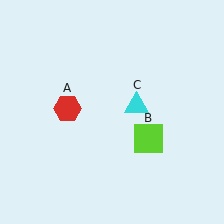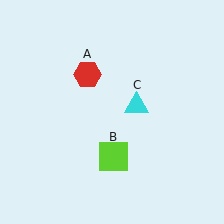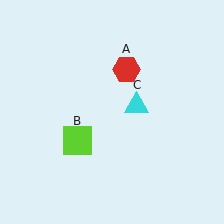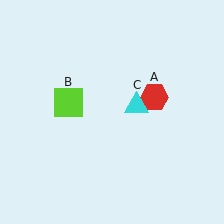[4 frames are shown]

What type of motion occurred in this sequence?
The red hexagon (object A), lime square (object B) rotated clockwise around the center of the scene.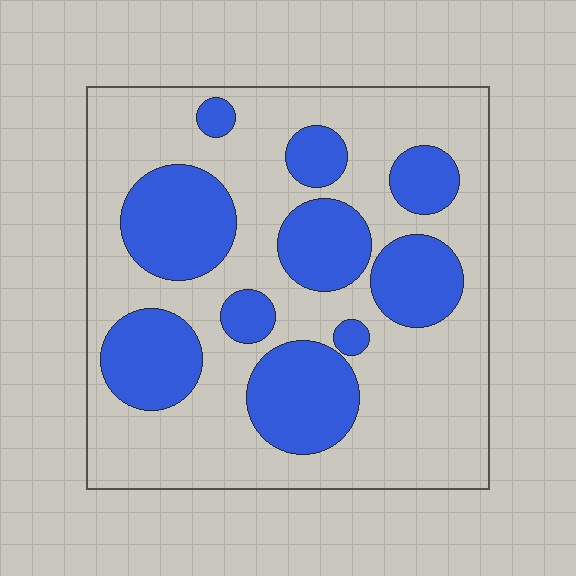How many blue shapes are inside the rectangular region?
10.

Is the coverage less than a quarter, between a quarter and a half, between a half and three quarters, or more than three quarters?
Between a quarter and a half.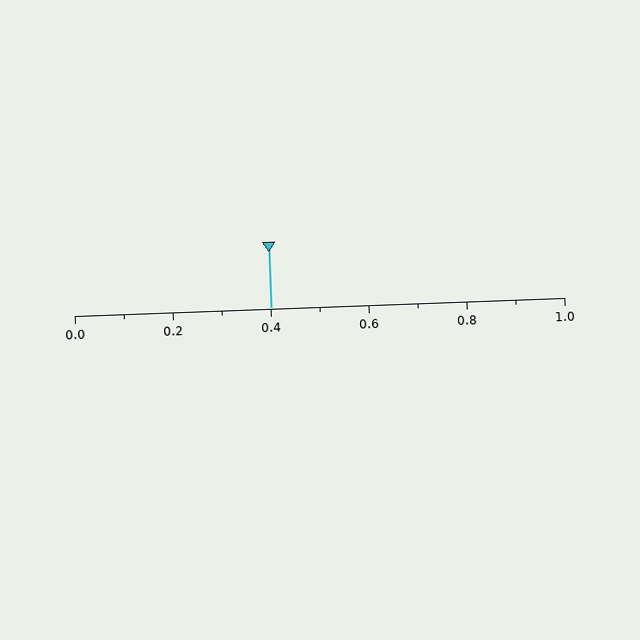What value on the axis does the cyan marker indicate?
The marker indicates approximately 0.4.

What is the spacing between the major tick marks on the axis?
The major ticks are spaced 0.2 apart.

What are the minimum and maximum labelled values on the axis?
The axis runs from 0.0 to 1.0.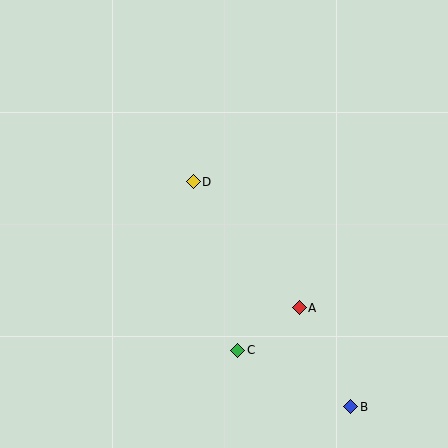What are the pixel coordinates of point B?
Point B is at (351, 407).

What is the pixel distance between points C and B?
The distance between C and B is 126 pixels.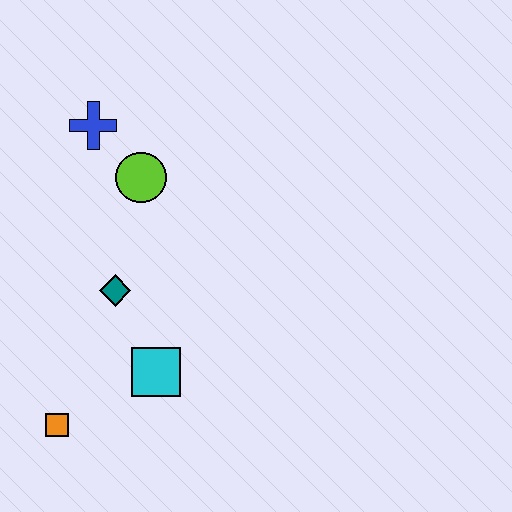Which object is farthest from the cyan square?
The blue cross is farthest from the cyan square.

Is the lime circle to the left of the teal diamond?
No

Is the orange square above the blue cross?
No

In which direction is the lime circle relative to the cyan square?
The lime circle is above the cyan square.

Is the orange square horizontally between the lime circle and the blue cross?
No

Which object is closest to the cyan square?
The teal diamond is closest to the cyan square.